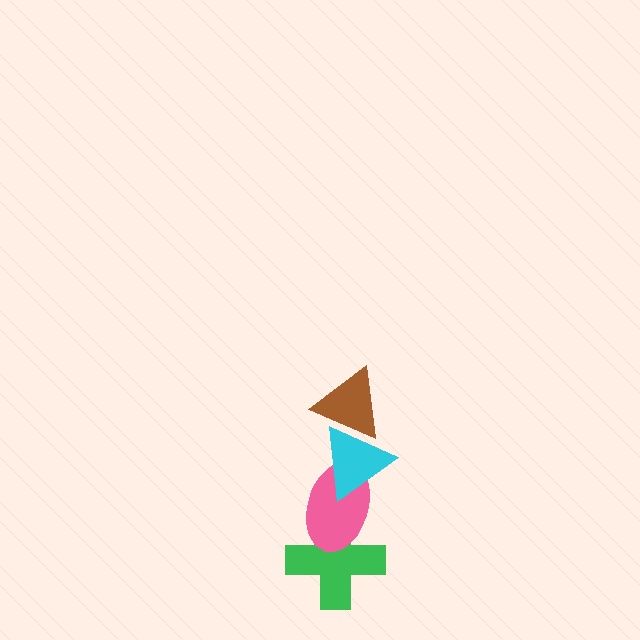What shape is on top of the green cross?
The pink ellipse is on top of the green cross.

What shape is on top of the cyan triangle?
The brown triangle is on top of the cyan triangle.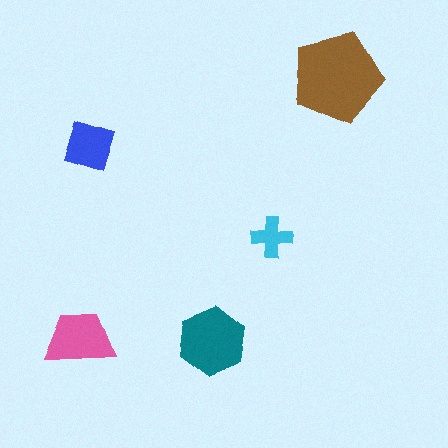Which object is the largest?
The brown pentagon.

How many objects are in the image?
There are 5 objects in the image.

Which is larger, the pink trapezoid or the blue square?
The pink trapezoid.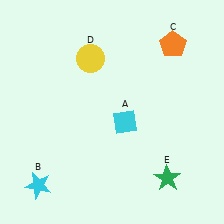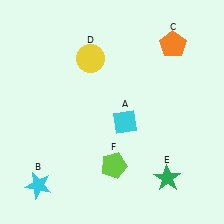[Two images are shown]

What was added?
A lime pentagon (F) was added in Image 2.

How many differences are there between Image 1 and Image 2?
There is 1 difference between the two images.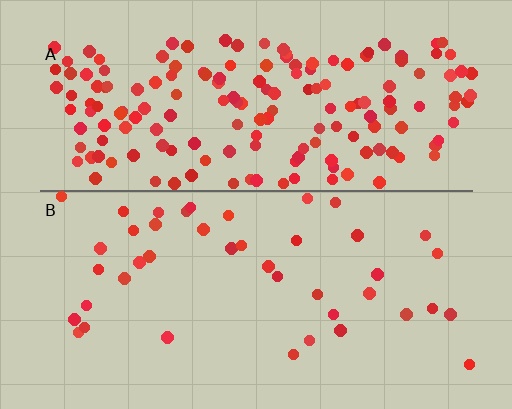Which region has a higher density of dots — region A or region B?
A (the top).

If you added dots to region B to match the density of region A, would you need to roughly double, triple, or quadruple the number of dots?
Approximately quadruple.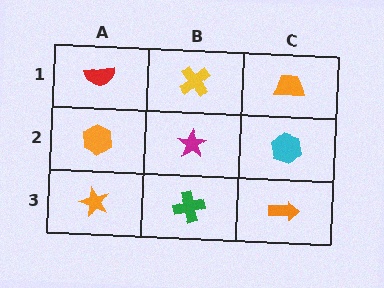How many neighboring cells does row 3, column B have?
3.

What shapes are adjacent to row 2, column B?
A yellow cross (row 1, column B), a green cross (row 3, column B), an orange hexagon (row 2, column A), a cyan hexagon (row 2, column C).